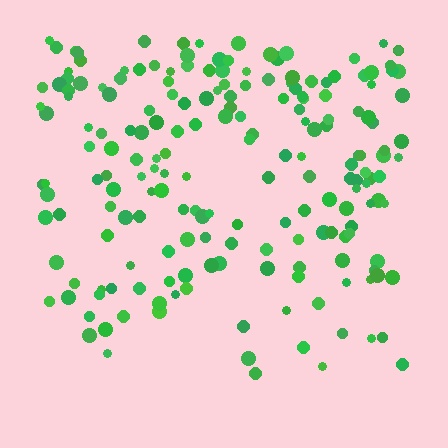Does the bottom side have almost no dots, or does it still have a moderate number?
Still a moderate number, just noticeably fewer than the top.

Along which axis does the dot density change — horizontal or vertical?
Vertical.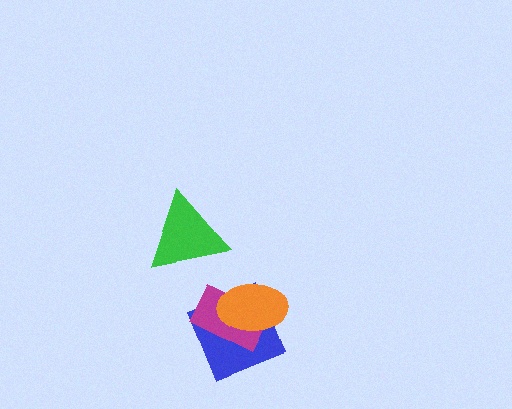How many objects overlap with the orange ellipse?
2 objects overlap with the orange ellipse.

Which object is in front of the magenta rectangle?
The orange ellipse is in front of the magenta rectangle.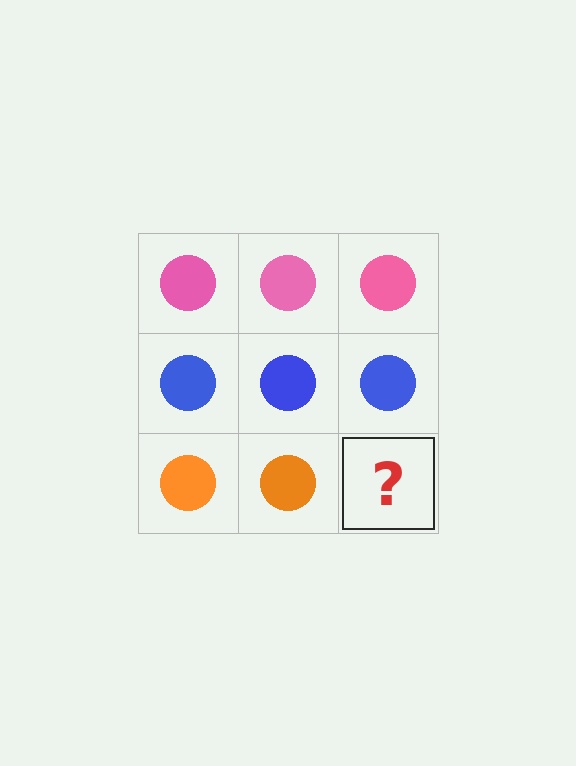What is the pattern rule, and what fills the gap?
The rule is that each row has a consistent color. The gap should be filled with an orange circle.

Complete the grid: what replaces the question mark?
The question mark should be replaced with an orange circle.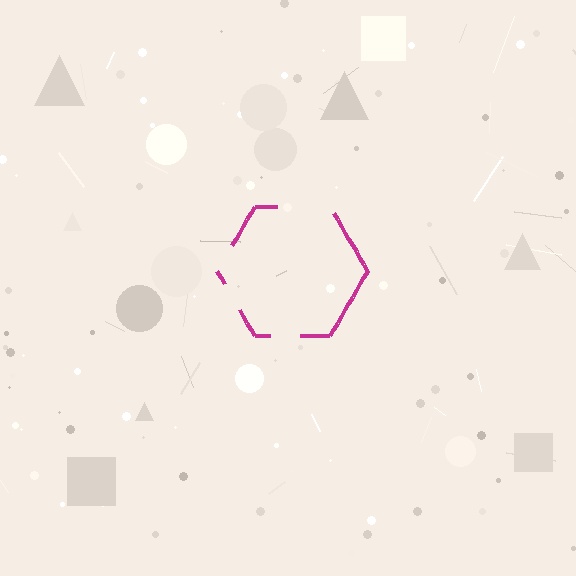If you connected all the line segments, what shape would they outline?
They would outline a hexagon.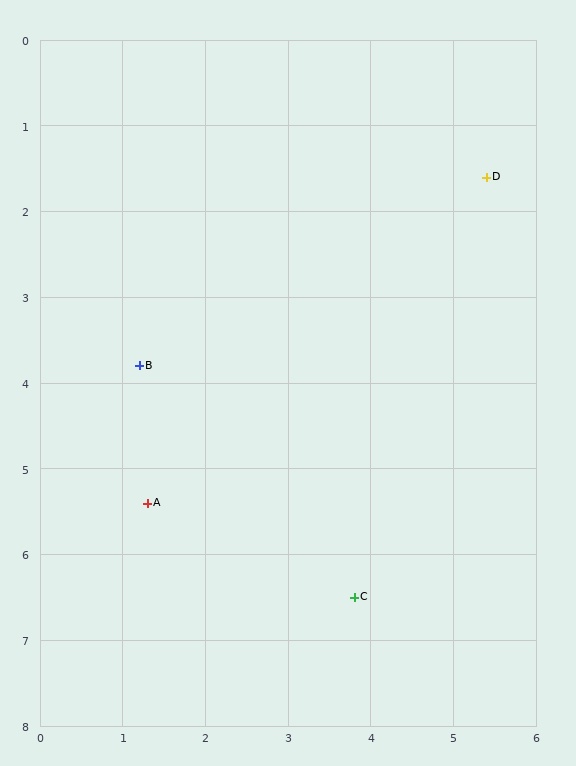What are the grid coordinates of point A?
Point A is at approximately (1.3, 5.4).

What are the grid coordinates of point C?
Point C is at approximately (3.8, 6.5).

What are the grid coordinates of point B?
Point B is at approximately (1.2, 3.8).